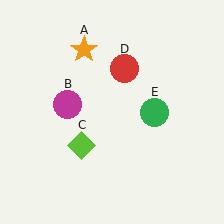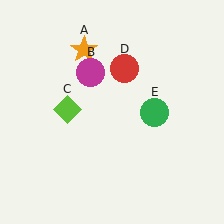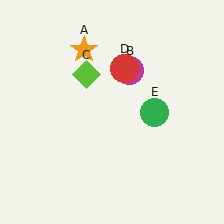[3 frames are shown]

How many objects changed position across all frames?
2 objects changed position: magenta circle (object B), lime diamond (object C).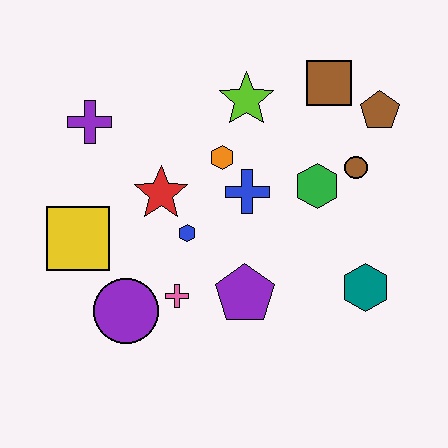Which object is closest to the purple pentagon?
The pink cross is closest to the purple pentagon.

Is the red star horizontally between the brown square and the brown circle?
No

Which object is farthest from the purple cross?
The teal hexagon is farthest from the purple cross.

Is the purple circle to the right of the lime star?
No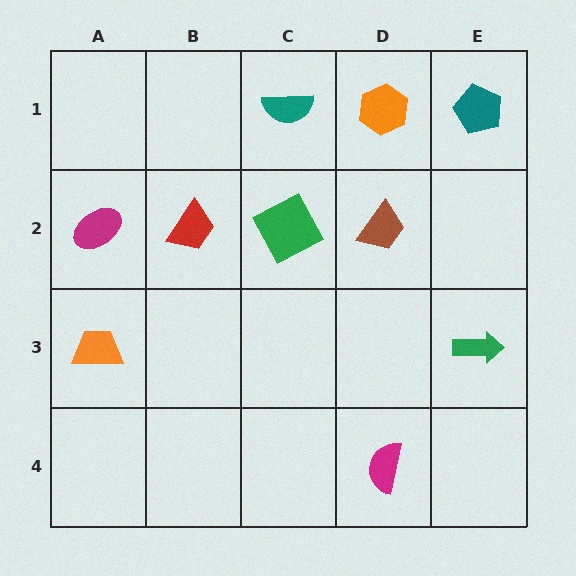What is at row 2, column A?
A magenta ellipse.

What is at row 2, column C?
A green square.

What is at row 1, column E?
A teal pentagon.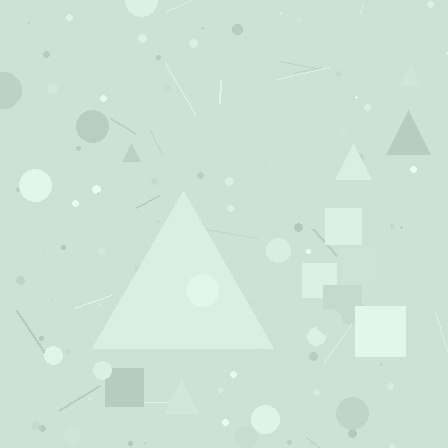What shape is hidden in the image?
A triangle is hidden in the image.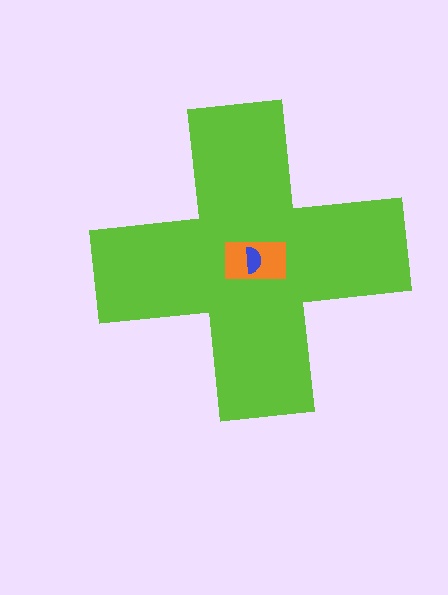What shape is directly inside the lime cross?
The orange rectangle.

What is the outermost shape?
The lime cross.